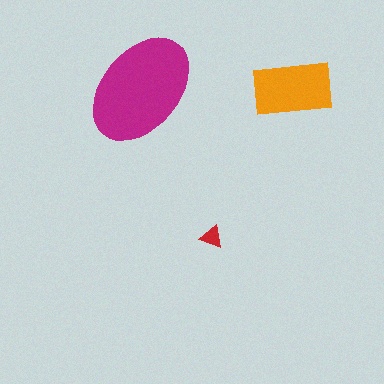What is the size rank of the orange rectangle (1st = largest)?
2nd.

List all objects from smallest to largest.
The red triangle, the orange rectangle, the magenta ellipse.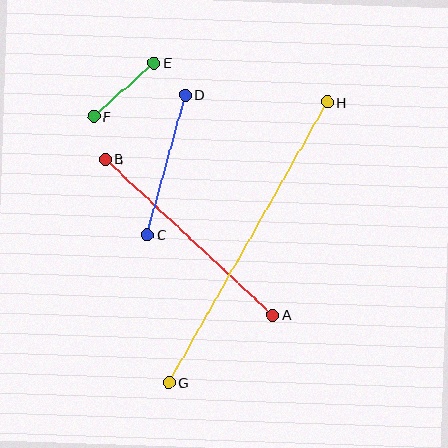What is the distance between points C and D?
The distance is approximately 145 pixels.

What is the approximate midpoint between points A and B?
The midpoint is at approximately (189, 237) pixels.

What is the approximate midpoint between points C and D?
The midpoint is at approximately (166, 165) pixels.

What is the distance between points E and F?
The distance is approximately 81 pixels.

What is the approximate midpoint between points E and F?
The midpoint is at approximately (124, 89) pixels.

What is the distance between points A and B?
The distance is approximately 228 pixels.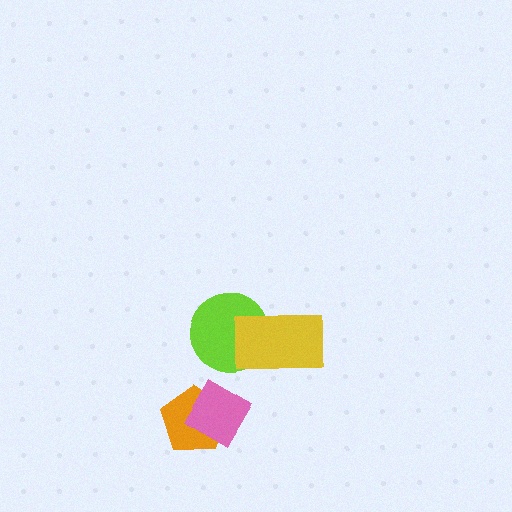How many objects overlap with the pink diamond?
1 object overlaps with the pink diamond.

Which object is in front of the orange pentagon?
The pink diamond is in front of the orange pentagon.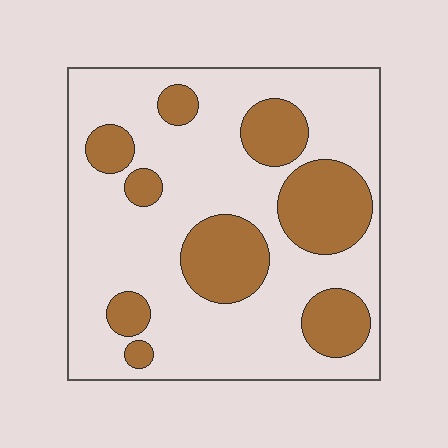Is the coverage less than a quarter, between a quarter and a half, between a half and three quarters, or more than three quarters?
Between a quarter and a half.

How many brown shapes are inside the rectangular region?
9.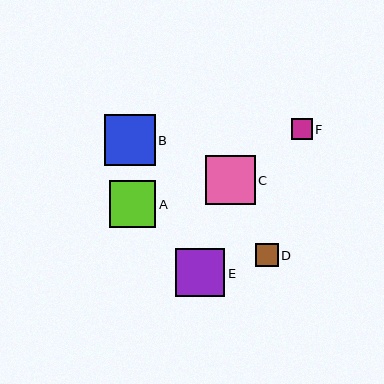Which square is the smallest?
Square F is the smallest with a size of approximately 21 pixels.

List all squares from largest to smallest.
From largest to smallest: B, C, E, A, D, F.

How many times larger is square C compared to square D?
Square C is approximately 2.2 times the size of square D.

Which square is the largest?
Square B is the largest with a size of approximately 51 pixels.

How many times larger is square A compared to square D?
Square A is approximately 2.1 times the size of square D.